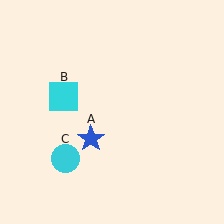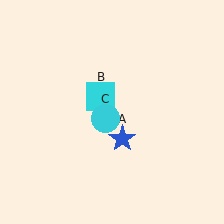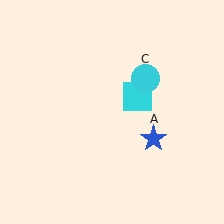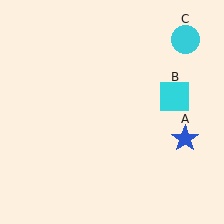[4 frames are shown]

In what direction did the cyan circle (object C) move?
The cyan circle (object C) moved up and to the right.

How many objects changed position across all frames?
3 objects changed position: blue star (object A), cyan square (object B), cyan circle (object C).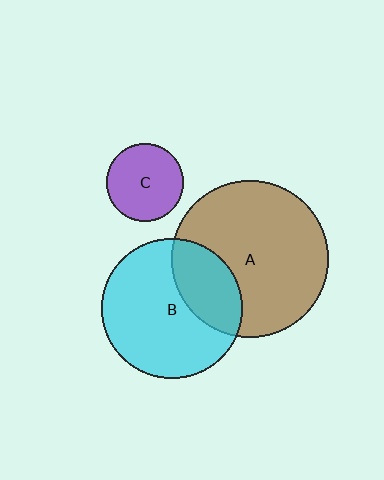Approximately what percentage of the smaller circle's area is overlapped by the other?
Approximately 30%.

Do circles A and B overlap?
Yes.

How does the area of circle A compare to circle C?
Approximately 4.1 times.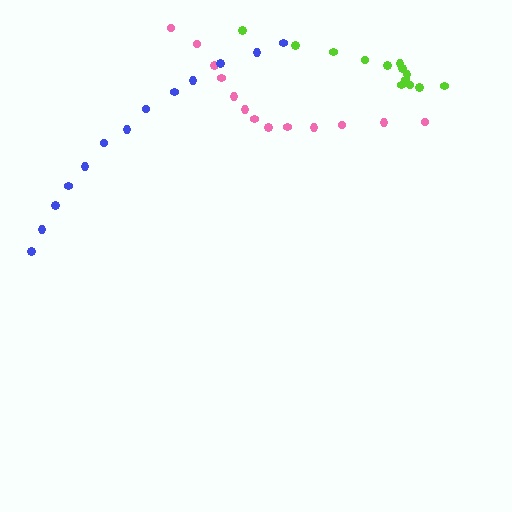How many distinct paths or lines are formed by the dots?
There are 3 distinct paths.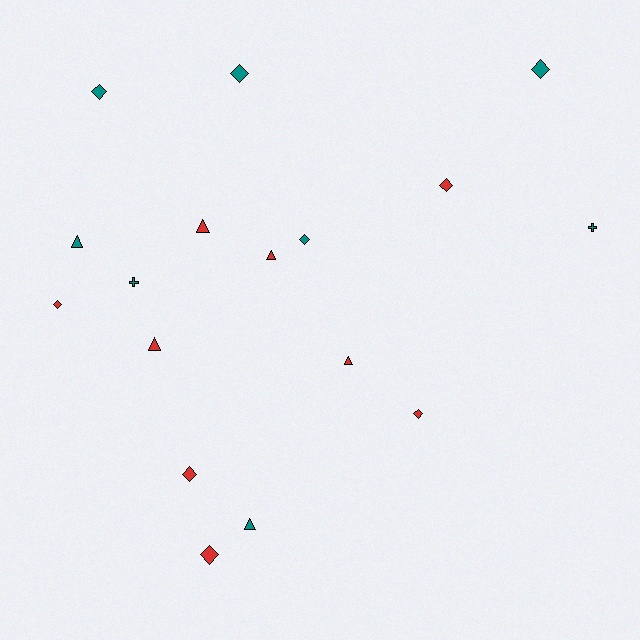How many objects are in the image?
There are 17 objects.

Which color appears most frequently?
Red, with 9 objects.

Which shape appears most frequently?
Diamond, with 9 objects.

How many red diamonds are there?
There are 5 red diamonds.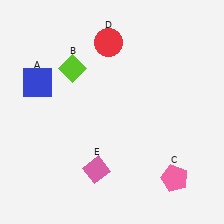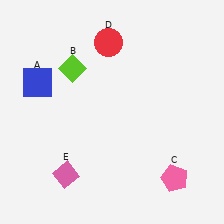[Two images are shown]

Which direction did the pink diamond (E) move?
The pink diamond (E) moved left.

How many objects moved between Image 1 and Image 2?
1 object moved between the two images.